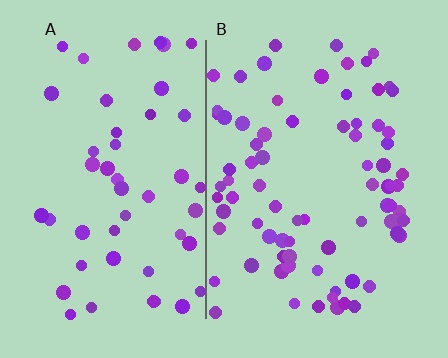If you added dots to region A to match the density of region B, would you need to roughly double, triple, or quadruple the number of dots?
Approximately double.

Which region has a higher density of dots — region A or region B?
B (the right).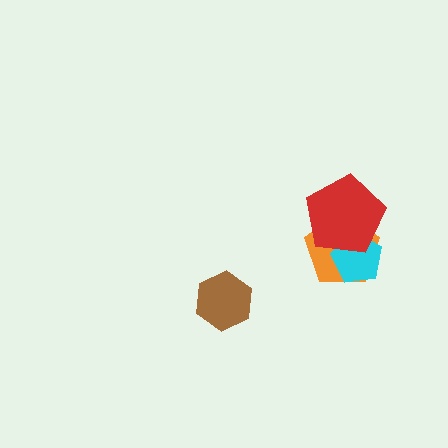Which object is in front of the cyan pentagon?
The red pentagon is in front of the cyan pentagon.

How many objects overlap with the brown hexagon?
0 objects overlap with the brown hexagon.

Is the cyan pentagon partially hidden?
Yes, it is partially covered by another shape.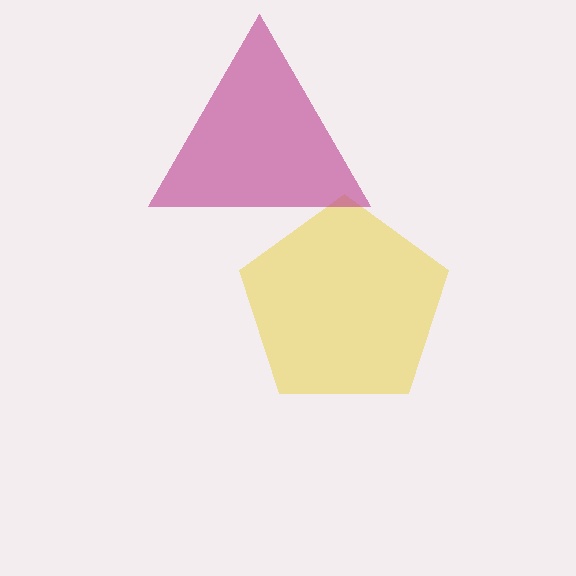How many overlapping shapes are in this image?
There are 2 overlapping shapes in the image.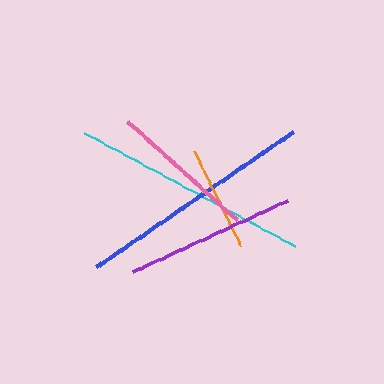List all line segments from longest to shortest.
From longest to shortest: cyan, blue, purple, pink, orange.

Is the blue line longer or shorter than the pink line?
The blue line is longer than the pink line.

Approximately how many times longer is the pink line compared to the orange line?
The pink line is approximately 1.4 times the length of the orange line.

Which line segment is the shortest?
The orange line is the shortest at approximately 105 pixels.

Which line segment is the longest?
The cyan line is the longest at approximately 240 pixels.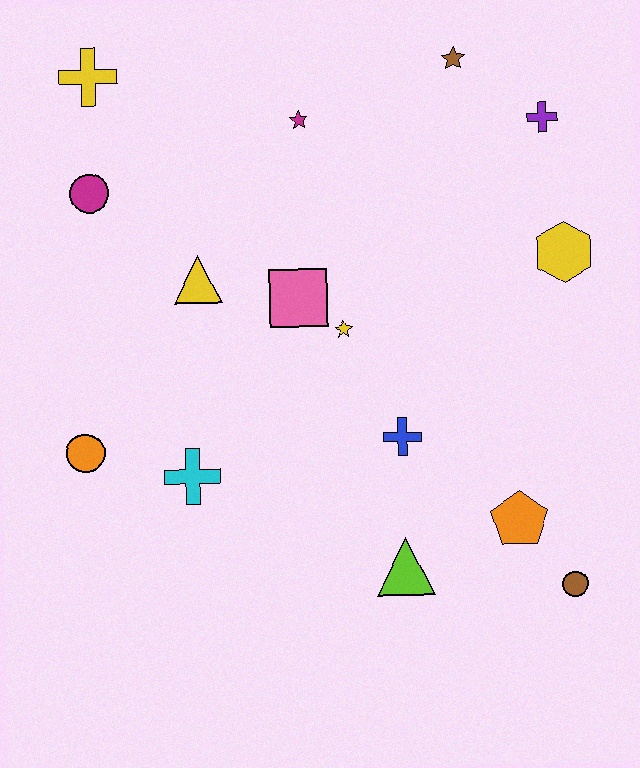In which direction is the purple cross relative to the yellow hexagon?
The purple cross is above the yellow hexagon.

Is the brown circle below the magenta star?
Yes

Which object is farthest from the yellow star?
The yellow cross is farthest from the yellow star.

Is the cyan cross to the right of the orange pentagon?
No